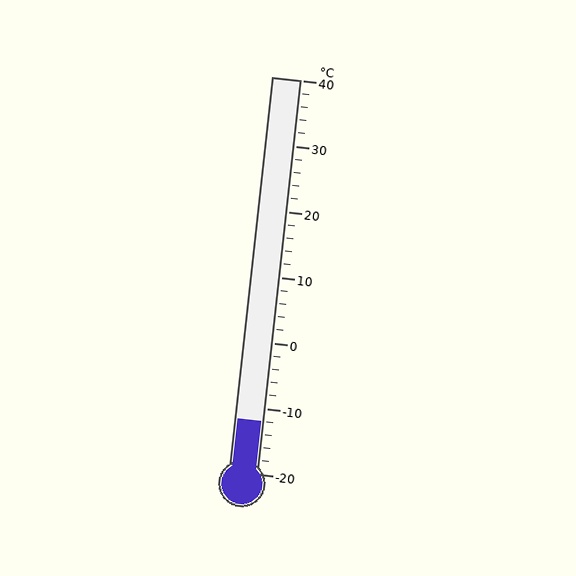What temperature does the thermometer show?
The thermometer shows approximately -12°C.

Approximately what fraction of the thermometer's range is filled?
The thermometer is filled to approximately 15% of its range.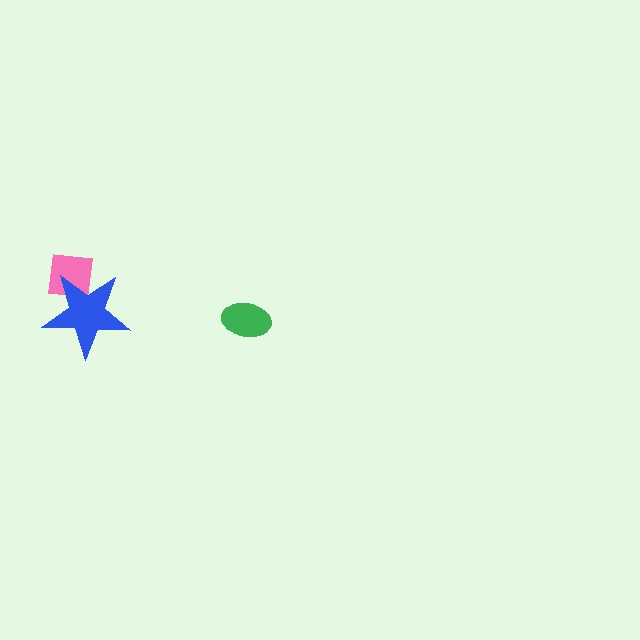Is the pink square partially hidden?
Yes, it is partially covered by another shape.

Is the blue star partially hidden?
No, no other shape covers it.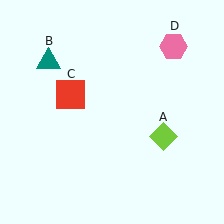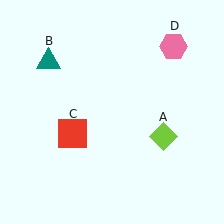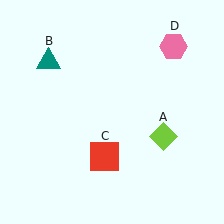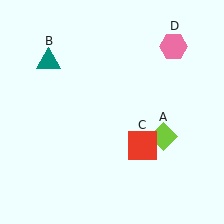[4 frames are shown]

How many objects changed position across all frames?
1 object changed position: red square (object C).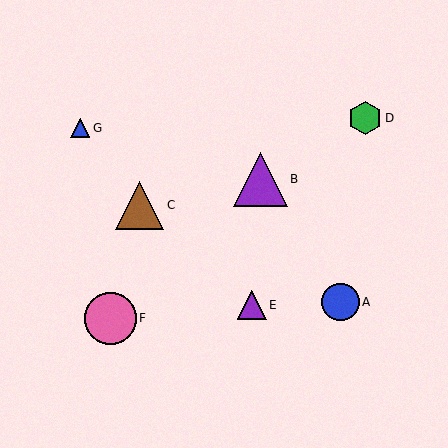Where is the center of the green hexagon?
The center of the green hexagon is at (365, 118).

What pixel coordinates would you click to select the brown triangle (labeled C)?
Click at (140, 205) to select the brown triangle C.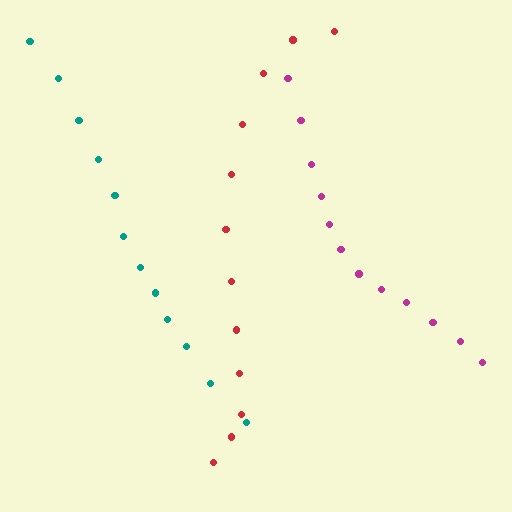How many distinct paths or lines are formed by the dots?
There are 3 distinct paths.